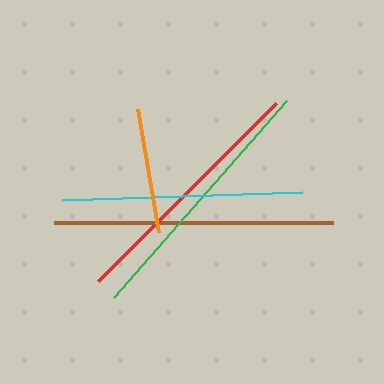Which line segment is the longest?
The brown line is the longest at approximately 279 pixels.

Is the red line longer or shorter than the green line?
The green line is longer than the red line.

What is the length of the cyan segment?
The cyan segment is approximately 240 pixels long.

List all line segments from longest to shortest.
From longest to shortest: brown, green, red, cyan, orange.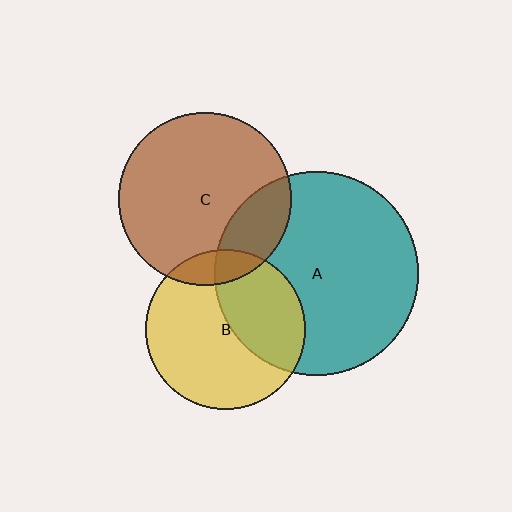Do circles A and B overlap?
Yes.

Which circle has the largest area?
Circle A (teal).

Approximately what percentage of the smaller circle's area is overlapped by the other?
Approximately 40%.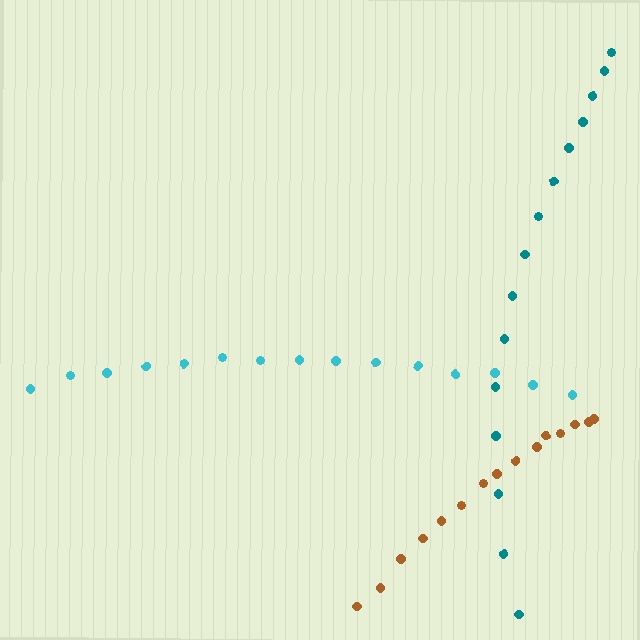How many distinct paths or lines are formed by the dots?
There are 3 distinct paths.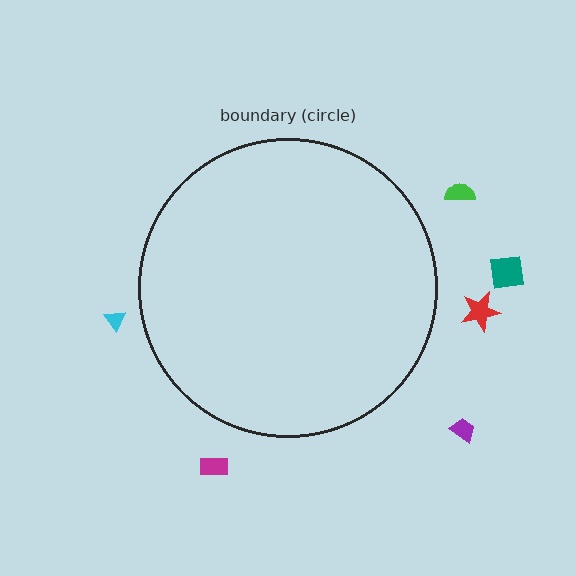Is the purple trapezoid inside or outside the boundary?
Outside.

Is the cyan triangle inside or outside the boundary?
Outside.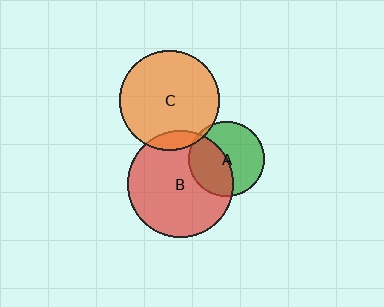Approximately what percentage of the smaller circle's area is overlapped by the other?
Approximately 10%.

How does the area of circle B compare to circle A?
Approximately 2.0 times.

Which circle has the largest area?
Circle B (red).